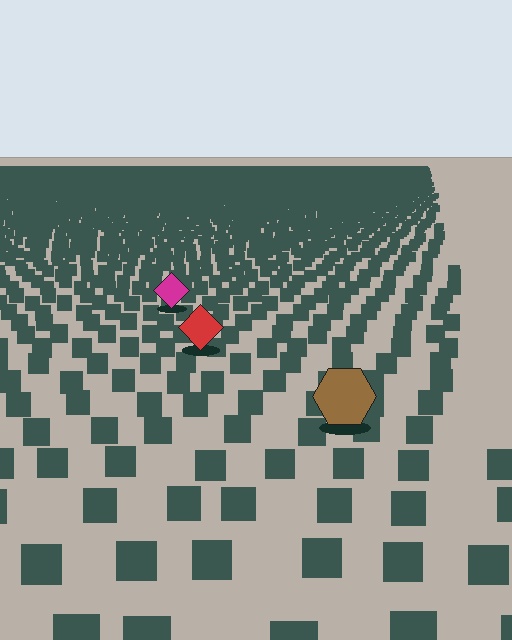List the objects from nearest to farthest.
From nearest to farthest: the brown hexagon, the red diamond, the magenta diamond.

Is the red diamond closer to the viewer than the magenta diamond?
Yes. The red diamond is closer — you can tell from the texture gradient: the ground texture is coarser near it.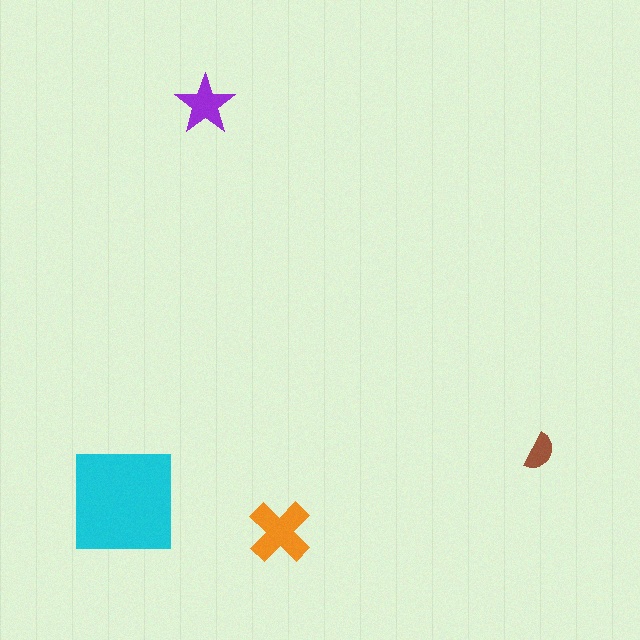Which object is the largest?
The cyan square.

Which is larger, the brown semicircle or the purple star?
The purple star.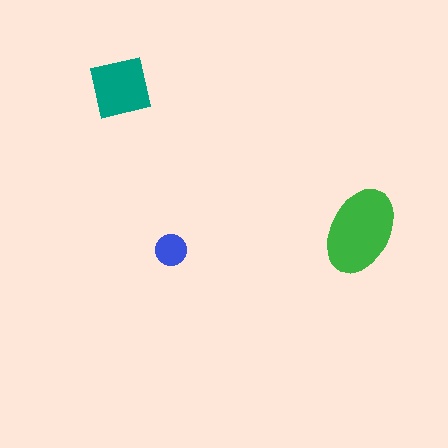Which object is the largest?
The green ellipse.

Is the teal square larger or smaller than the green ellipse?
Smaller.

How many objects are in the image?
There are 3 objects in the image.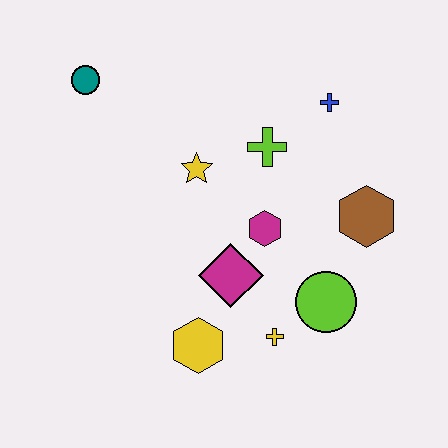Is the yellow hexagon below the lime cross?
Yes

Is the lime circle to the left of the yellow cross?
No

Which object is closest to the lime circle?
The yellow cross is closest to the lime circle.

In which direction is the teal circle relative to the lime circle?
The teal circle is to the left of the lime circle.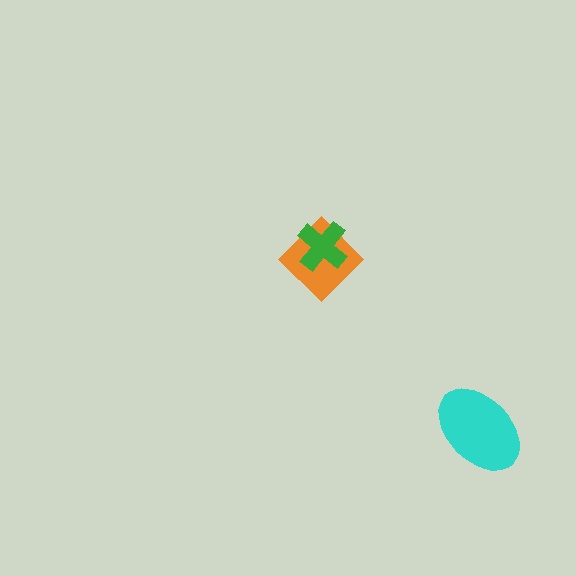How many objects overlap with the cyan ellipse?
0 objects overlap with the cyan ellipse.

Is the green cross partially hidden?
No, no other shape covers it.